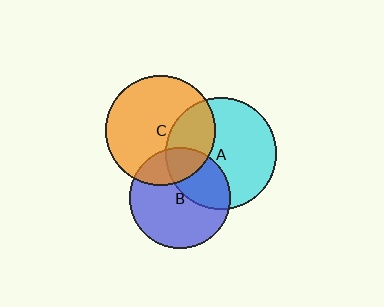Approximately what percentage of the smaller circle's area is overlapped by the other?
Approximately 25%.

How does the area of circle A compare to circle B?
Approximately 1.2 times.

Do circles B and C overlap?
Yes.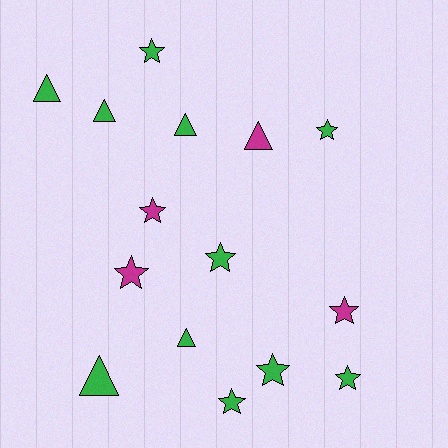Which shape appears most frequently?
Star, with 9 objects.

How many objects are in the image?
There are 15 objects.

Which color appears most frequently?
Green, with 11 objects.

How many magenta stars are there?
There are 3 magenta stars.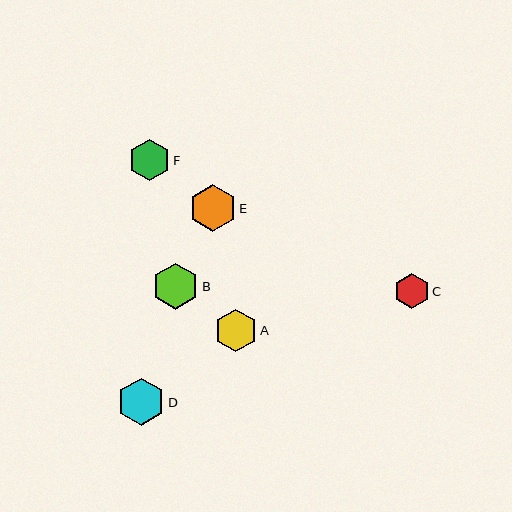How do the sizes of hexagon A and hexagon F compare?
Hexagon A and hexagon F are approximately the same size.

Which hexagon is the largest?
Hexagon D is the largest with a size of approximately 48 pixels.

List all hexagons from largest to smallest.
From largest to smallest: D, E, B, A, F, C.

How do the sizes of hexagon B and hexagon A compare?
Hexagon B and hexagon A are approximately the same size.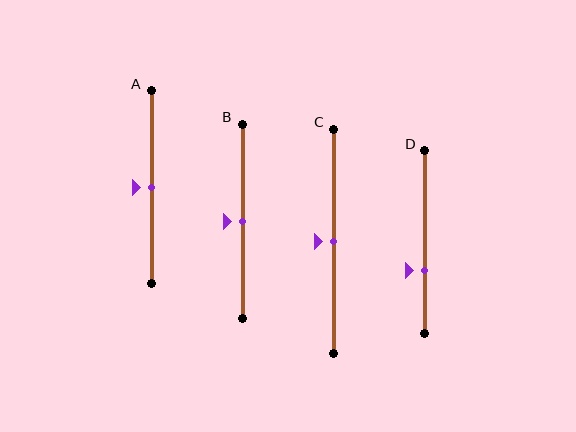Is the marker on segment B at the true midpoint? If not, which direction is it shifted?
Yes, the marker on segment B is at the true midpoint.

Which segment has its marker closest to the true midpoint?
Segment A has its marker closest to the true midpoint.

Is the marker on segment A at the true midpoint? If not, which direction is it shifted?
Yes, the marker on segment A is at the true midpoint.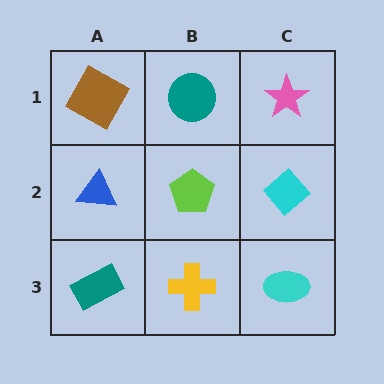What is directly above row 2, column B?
A teal circle.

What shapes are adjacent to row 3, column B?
A lime pentagon (row 2, column B), a teal rectangle (row 3, column A), a cyan ellipse (row 3, column C).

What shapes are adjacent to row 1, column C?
A cyan diamond (row 2, column C), a teal circle (row 1, column B).